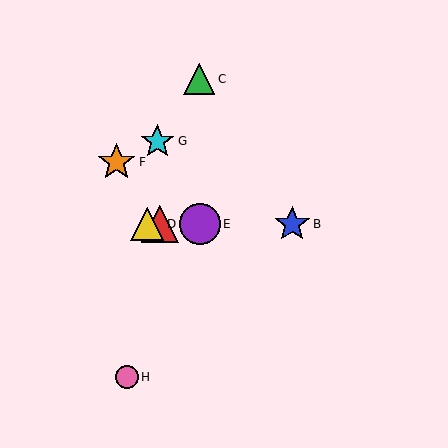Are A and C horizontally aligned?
No, A is at y≈224 and C is at y≈79.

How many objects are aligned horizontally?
4 objects (A, B, D, E) are aligned horizontally.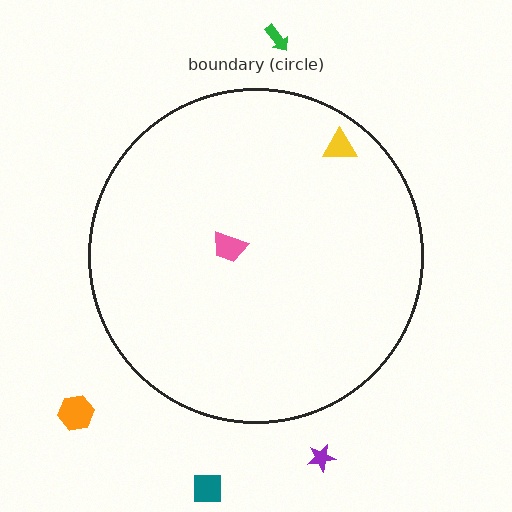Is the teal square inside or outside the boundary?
Outside.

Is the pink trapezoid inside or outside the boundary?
Inside.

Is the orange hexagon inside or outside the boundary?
Outside.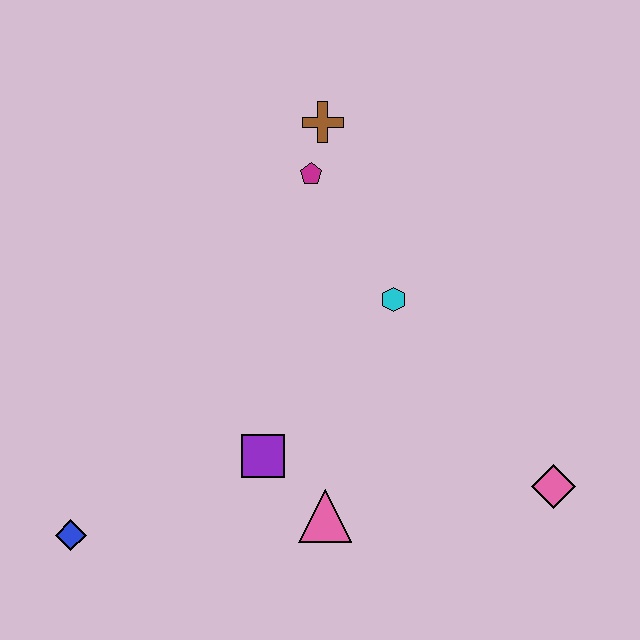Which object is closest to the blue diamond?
The purple square is closest to the blue diamond.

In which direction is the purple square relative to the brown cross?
The purple square is below the brown cross.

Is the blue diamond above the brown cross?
No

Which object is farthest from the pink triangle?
The brown cross is farthest from the pink triangle.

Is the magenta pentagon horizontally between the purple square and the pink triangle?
Yes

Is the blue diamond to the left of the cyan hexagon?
Yes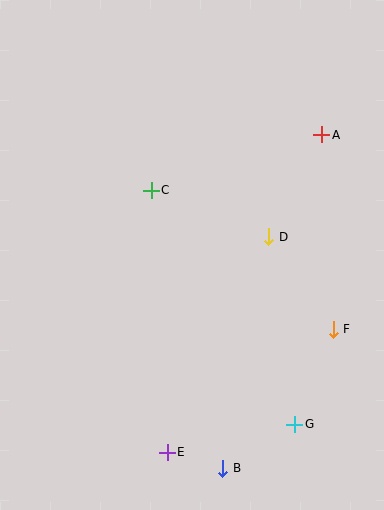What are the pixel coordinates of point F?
Point F is at (333, 329).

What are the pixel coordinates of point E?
Point E is at (167, 452).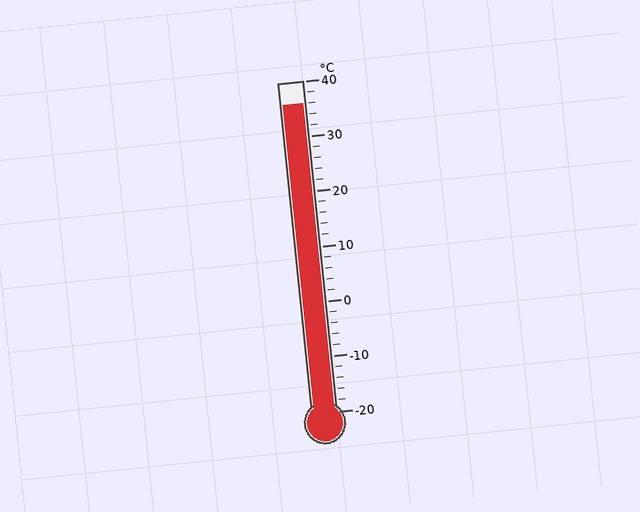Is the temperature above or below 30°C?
The temperature is above 30°C.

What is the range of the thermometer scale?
The thermometer scale ranges from -20°C to 40°C.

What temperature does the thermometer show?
The thermometer shows approximately 36°C.